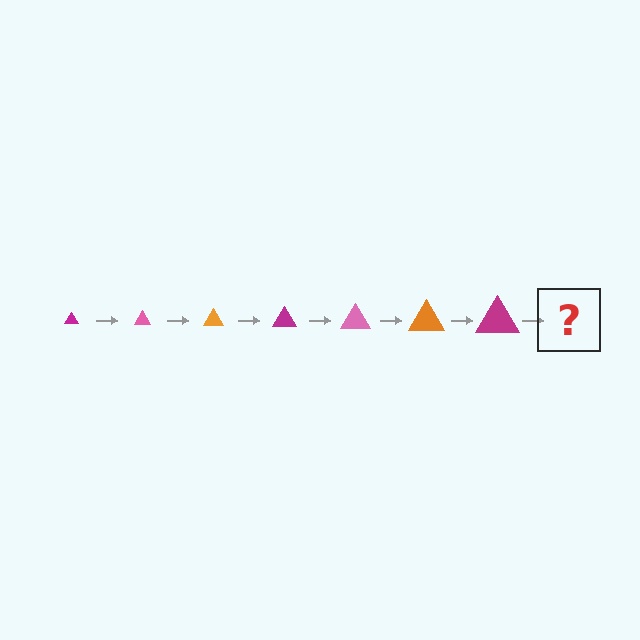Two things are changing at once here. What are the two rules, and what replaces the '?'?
The two rules are that the triangle grows larger each step and the color cycles through magenta, pink, and orange. The '?' should be a pink triangle, larger than the previous one.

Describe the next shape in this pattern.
It should be a pink triangle, larger than the previous one.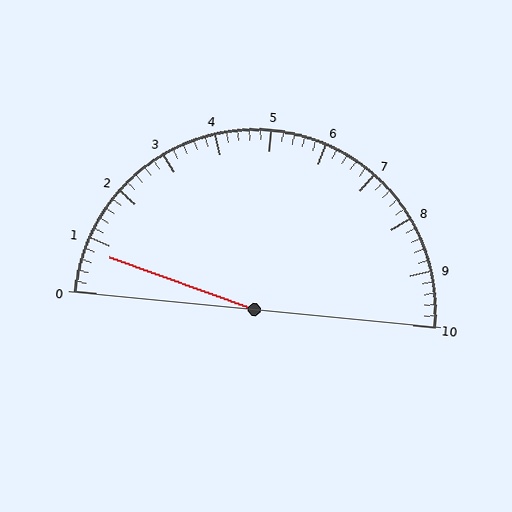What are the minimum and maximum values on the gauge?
The gauge ranges from 0 to 10.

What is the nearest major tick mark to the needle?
The nearest major tick mark is 1.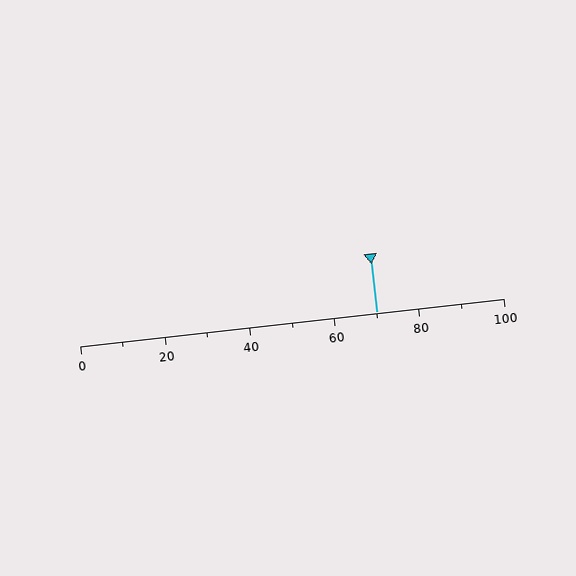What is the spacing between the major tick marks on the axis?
The major ticks are spaced 20 apart.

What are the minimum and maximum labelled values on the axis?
The axis runs from 0 to 100.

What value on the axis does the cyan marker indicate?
The marker indicates approximately 70.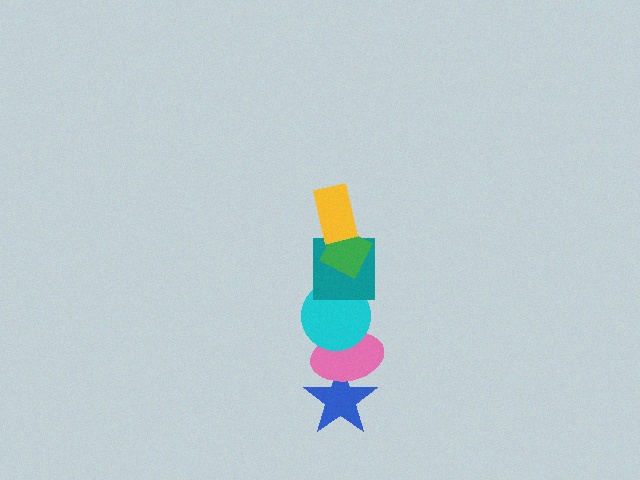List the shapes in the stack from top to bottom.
From top to bottom: the yellow rectangle, the green diamond, the teal square, the cyan circle, the pink ellipse, the blue star.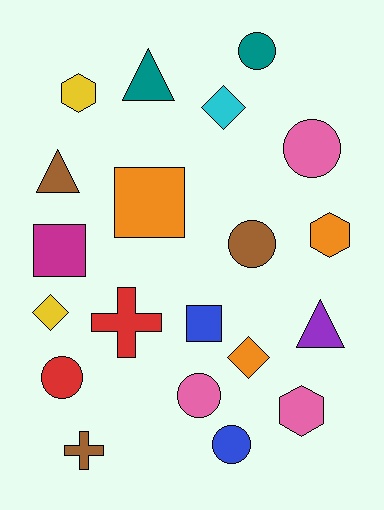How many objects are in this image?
There are 20 objects.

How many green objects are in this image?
There are no green objects.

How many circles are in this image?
There are 6 circles.